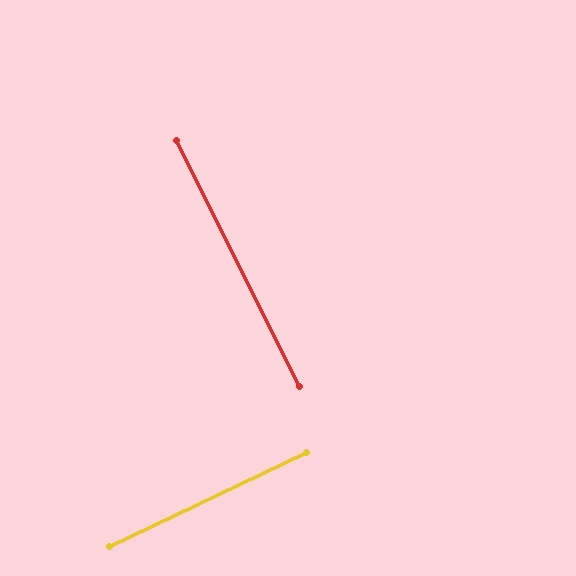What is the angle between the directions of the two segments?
Approximately 89 degrees.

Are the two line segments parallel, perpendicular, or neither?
Perpendicular — they meet at approximately 89°.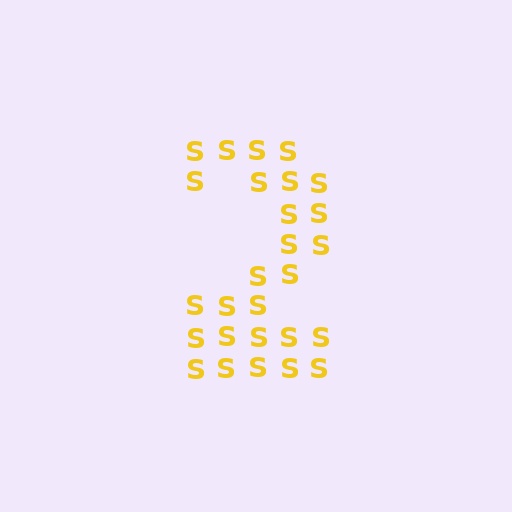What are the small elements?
The small elements are letter S's.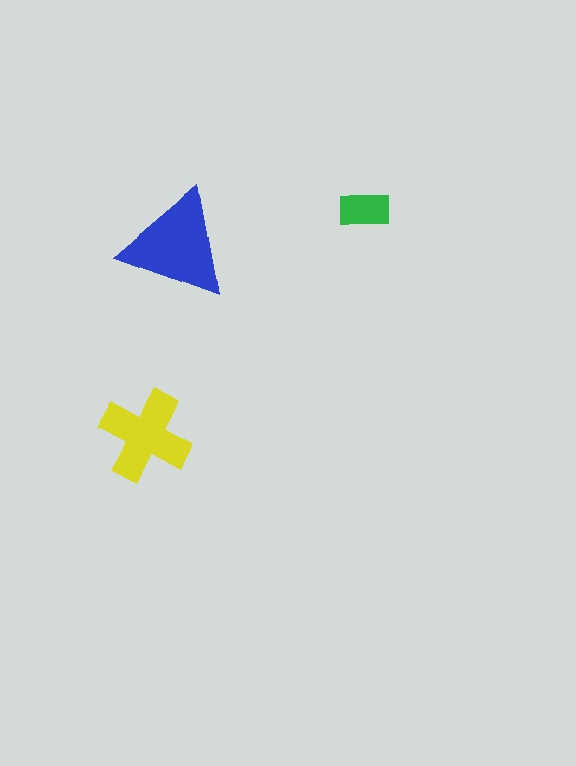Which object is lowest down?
The yellow cross is bottommost.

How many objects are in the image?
There are 3 objects in the image.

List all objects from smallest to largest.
The green rectangle, the yellow cross, the blue triangle.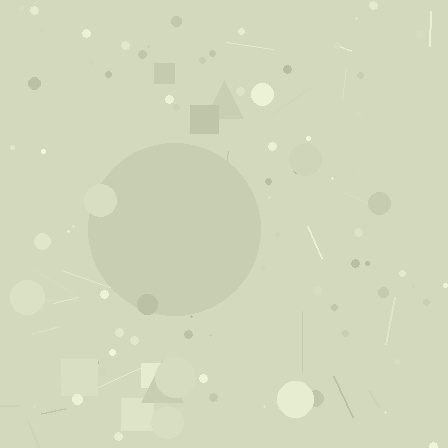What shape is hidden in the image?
A circle is hidden in the image.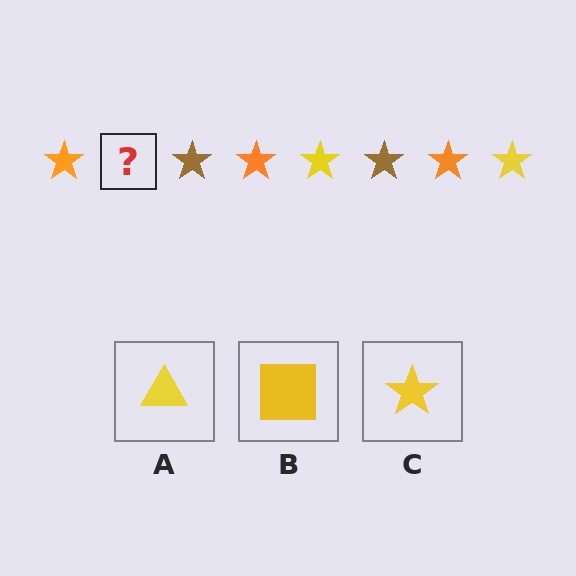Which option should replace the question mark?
Option C.